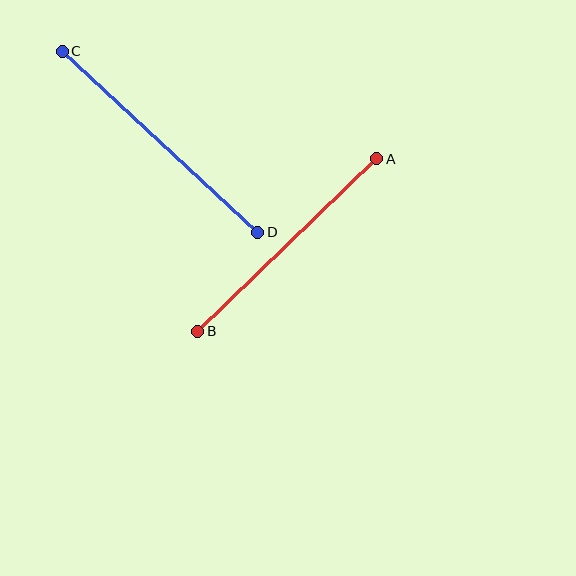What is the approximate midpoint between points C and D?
The midpoint is at approximately (160, 142) pixels.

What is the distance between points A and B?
The distance is approximately 249 pixels.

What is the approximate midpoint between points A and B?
The midpoint is at approximately (287, 245) pixels.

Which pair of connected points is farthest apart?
Points C and D are farthest apart.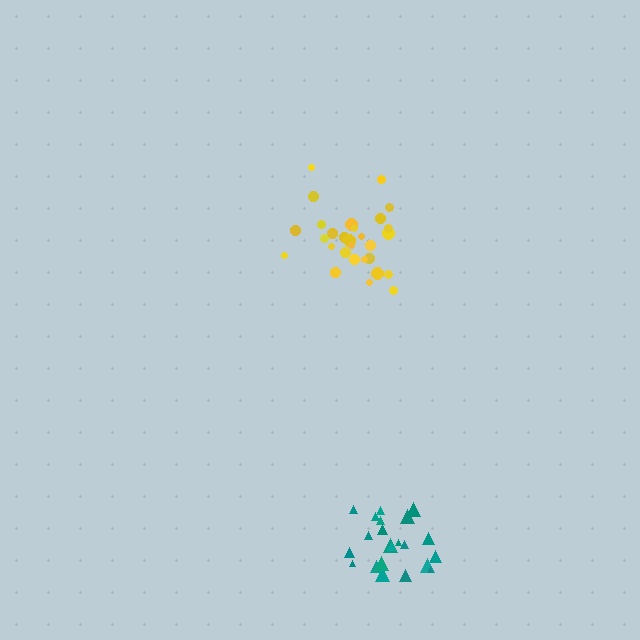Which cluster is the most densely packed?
Teal.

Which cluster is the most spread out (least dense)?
Yellow.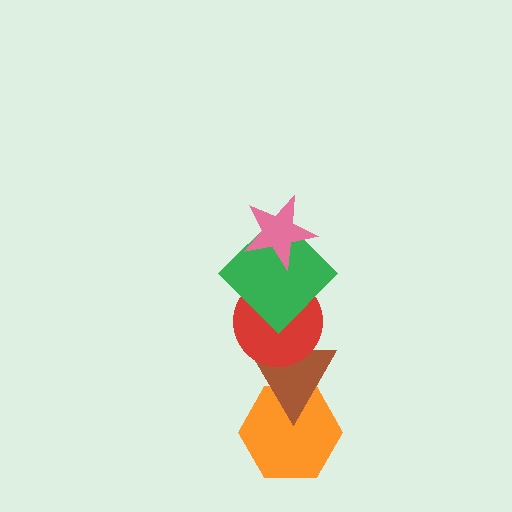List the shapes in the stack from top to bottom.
From top to bottom: the pink star, the green diamond, the red circle, the brown triangle, the orange hexagon.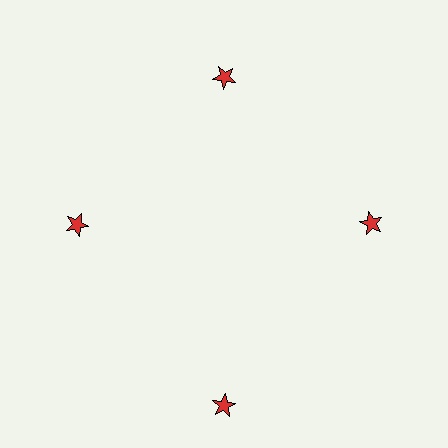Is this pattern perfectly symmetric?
No. The 4 red stars are arranged in a ring, but one element near the 6 o'clock position is pushed outward from the center, breaking the 4-fold rotational symmetry.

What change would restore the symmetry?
The symmetry would be restored by moving it inward, back onto the ring so that all 4 stars sit at equal angles and equal distance from the center.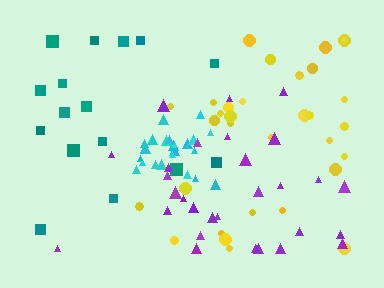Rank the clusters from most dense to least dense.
cyan, purple, yellow, teal.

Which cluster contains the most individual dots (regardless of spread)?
Yellow (33).